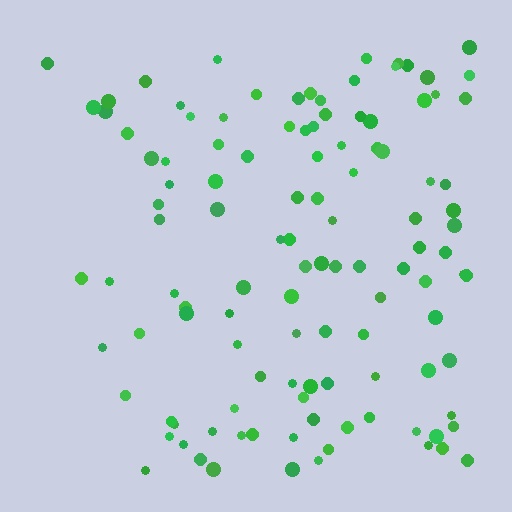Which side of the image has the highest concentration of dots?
The right.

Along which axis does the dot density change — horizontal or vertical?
Horizontal.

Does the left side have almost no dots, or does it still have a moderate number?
Still a moderate number, just noticeably fewer than the right.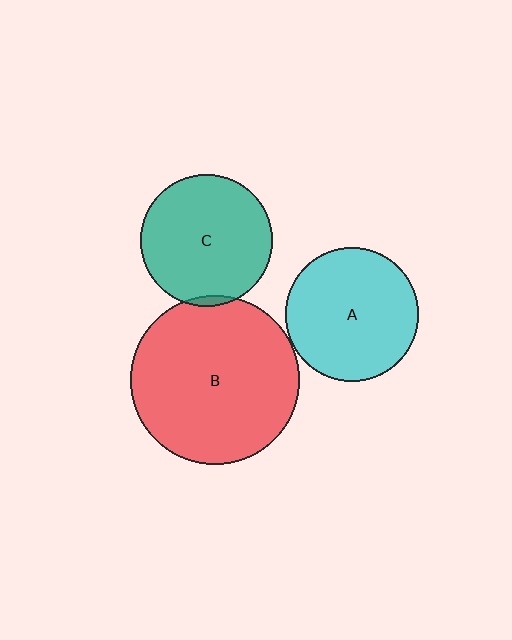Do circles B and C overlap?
Yes.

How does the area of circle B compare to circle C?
Approximately 1.6 times.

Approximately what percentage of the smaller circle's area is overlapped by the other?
Approximately 5%.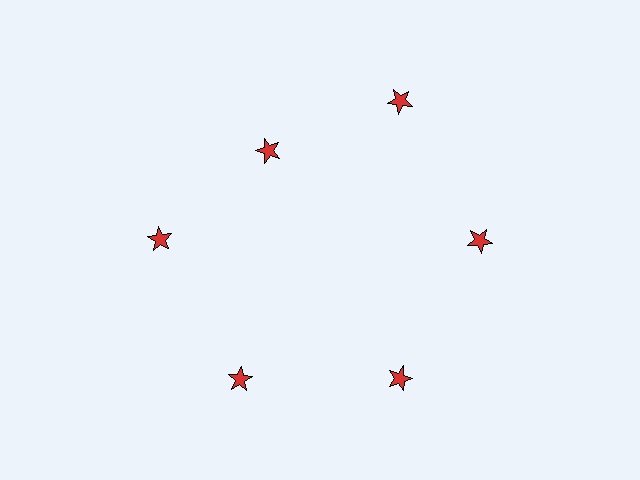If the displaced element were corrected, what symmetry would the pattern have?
It would have 6-fold rotational symmetry — the pattern would map onto itself every 60 degrees.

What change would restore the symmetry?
The symmetry would be restored by moving it outward, back onto the ring so that all 6 stars sit at equal angles and equal distance from the center.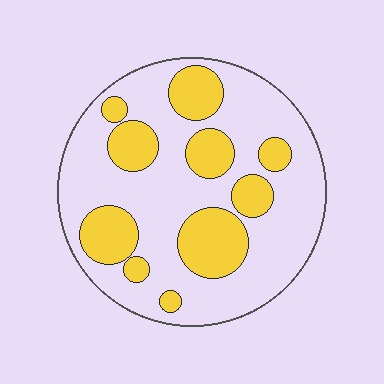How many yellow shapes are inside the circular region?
10.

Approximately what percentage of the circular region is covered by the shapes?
Approximately 30%.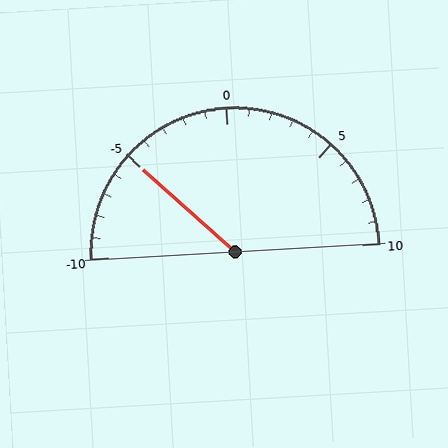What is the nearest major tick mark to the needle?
The nearest major tick mark is -5.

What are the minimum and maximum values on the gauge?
The gauge ranges from -10 to 10.